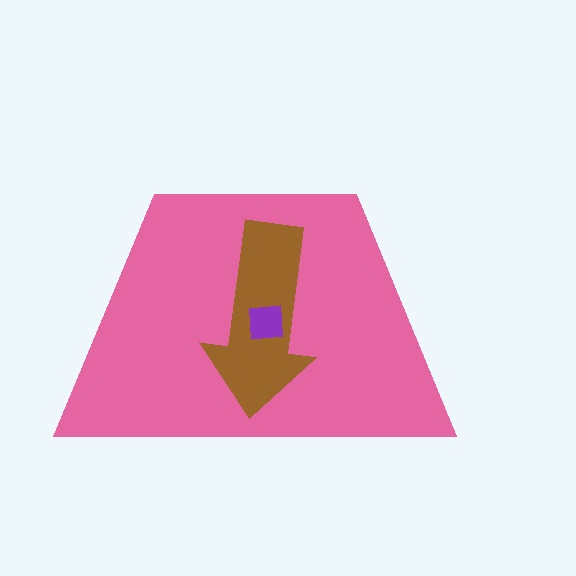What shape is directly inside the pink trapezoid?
The brown arrow.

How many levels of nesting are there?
3.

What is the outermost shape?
The pink trapezoid.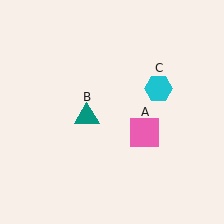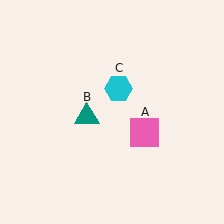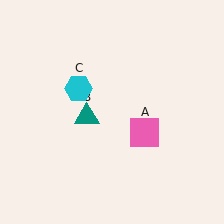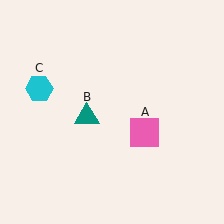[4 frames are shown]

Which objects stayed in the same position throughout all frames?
Pink square (object A) and teal triangle (object B) remained stationary.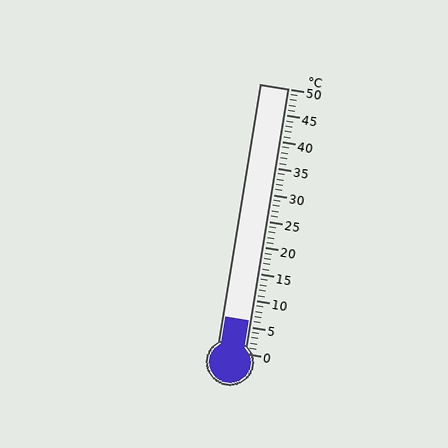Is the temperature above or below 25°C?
The temperature is below 25°C.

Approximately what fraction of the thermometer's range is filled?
The thermometer is filled to approximately 10% of its range.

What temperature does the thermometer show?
The thermometer shows approximately 6°C.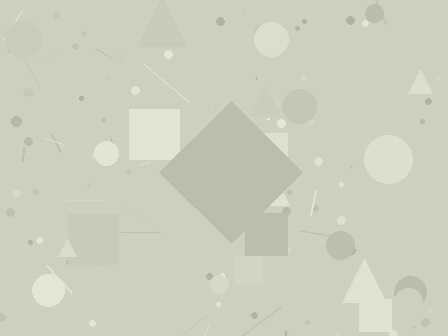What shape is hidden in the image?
A diamond is hidden in the image.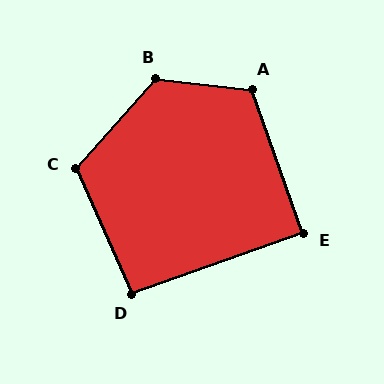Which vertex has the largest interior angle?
B, at approximately 125 degrees.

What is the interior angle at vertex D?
Approximately 95 degrees (approximately right).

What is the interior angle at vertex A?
Approximately 116 degrees (obtuse).